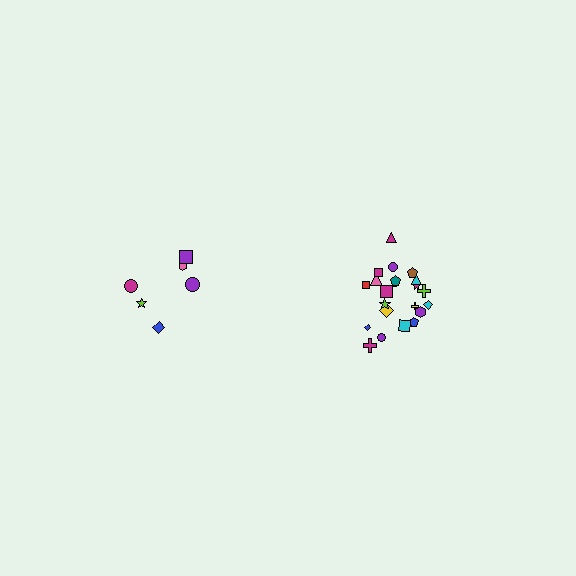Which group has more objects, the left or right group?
The right group.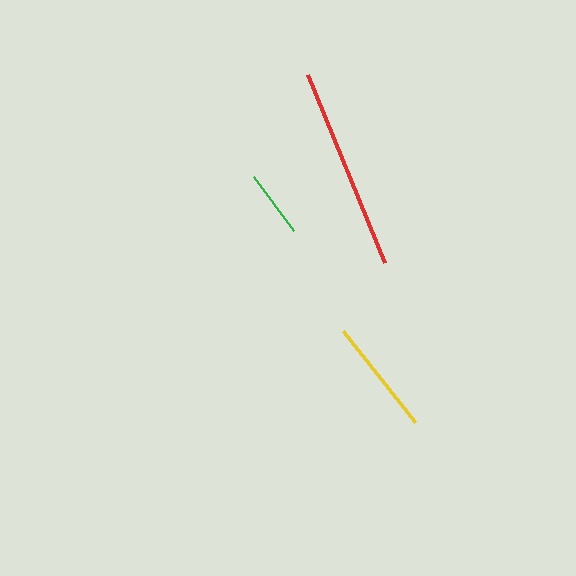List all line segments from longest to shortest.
From longest to shortest: red, yellow, green.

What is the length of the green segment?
The green segment is approximately 67 pixels long.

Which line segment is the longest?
The red line is the longest at approximately 203 pixels.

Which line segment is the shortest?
The green line is the shortest at approximately 67 pixels.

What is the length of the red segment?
The red segment is approximately 203 pixels long.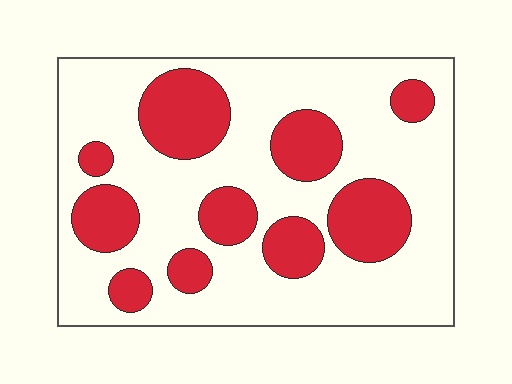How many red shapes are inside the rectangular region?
10.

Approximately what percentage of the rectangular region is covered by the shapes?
Approximately 30%.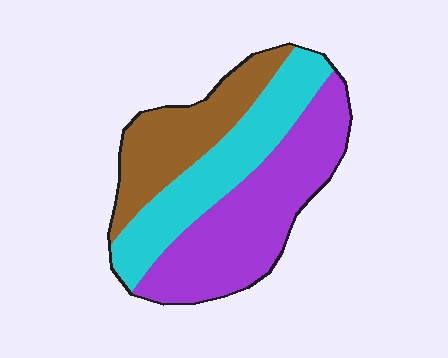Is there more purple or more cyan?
Purple.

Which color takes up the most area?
Purple, at roughly 45%.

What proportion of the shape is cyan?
Cyan covers around 30% of the shape.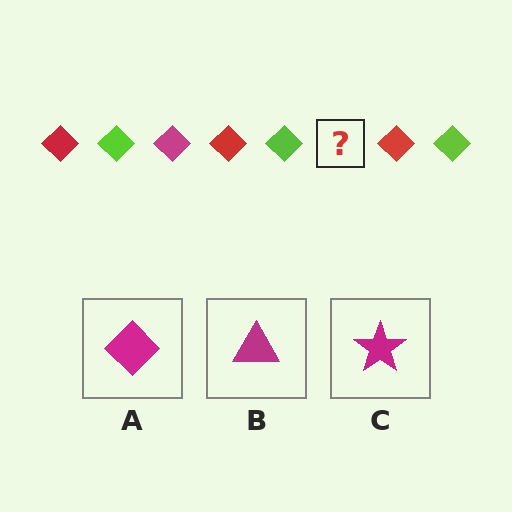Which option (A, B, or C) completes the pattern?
A.